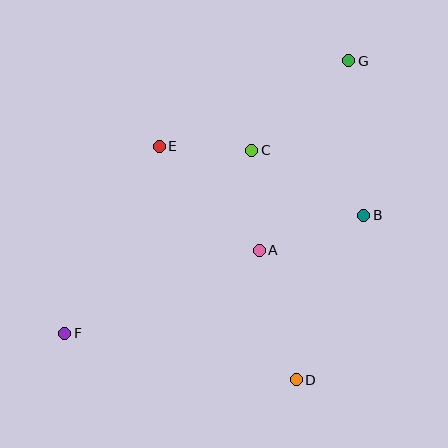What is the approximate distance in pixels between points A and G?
The distance between A and G is approximately 210 pixels.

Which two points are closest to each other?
Points C and E are closest to each other.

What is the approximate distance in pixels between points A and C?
The distance between A and C is approximately 100 pixels.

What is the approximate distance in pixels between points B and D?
The distance between B and D is approximately 178 pixels.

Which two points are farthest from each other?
Points F and G are farthest from each other.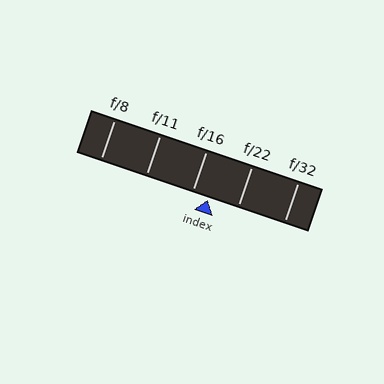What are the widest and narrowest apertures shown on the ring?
The widest aperture shown is f/8 and the narrowest is f/32.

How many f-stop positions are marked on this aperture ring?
There are 5 f-stop positions marked.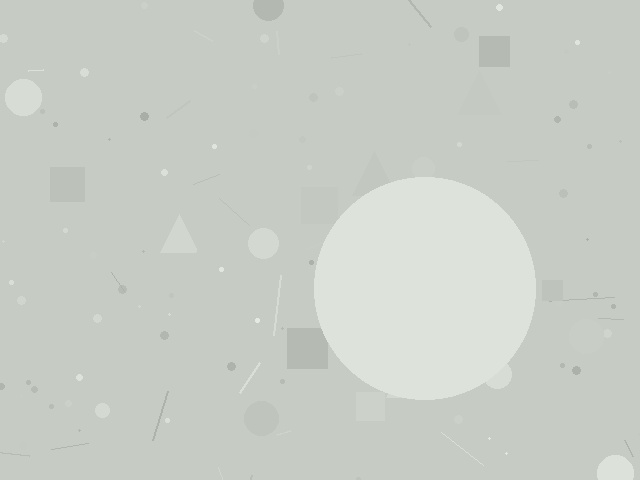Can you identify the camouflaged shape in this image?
The camouflaged shape is a circle.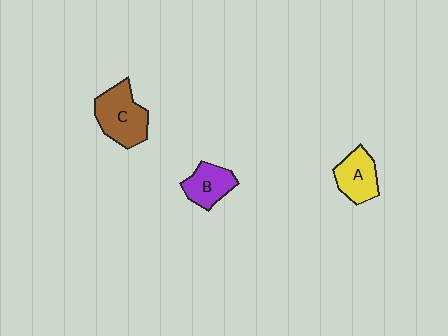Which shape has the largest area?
Shape C (brown).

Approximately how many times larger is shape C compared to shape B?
Approximately 1.5 times.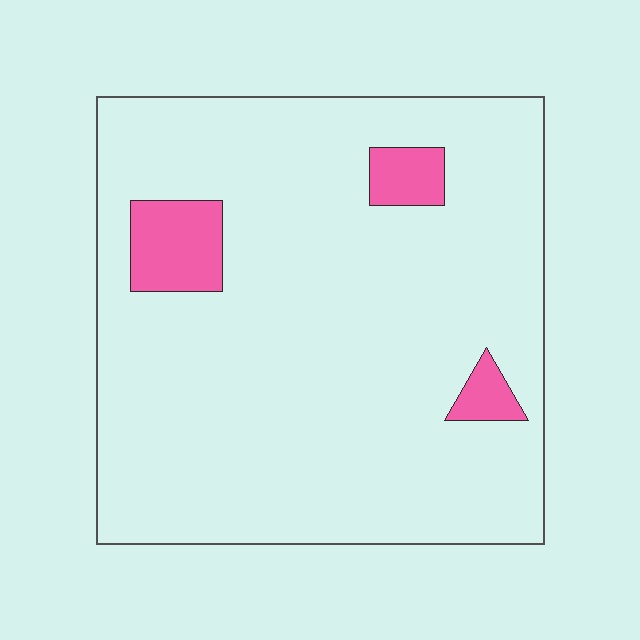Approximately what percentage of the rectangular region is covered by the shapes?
Approximately 10%.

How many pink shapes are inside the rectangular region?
3.